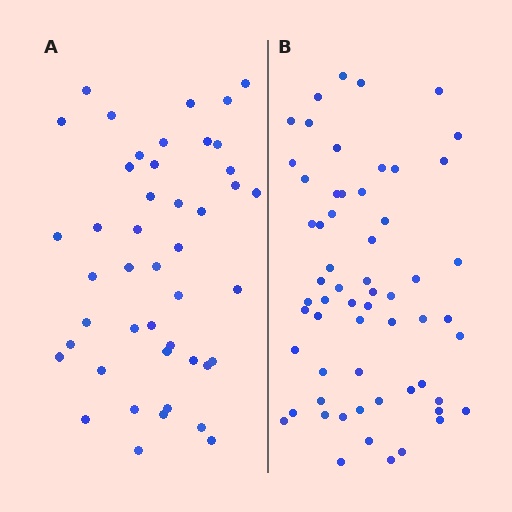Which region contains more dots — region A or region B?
Region B (the right region) has more dots.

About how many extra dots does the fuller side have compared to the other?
Region B has approximately 15 more dots than region A.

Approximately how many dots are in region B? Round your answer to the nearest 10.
About 60 dots.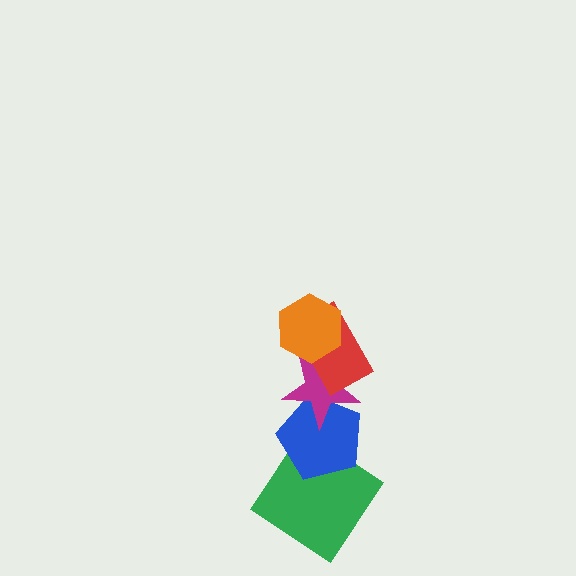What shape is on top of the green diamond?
The blue pentagon is on top of the green diamond.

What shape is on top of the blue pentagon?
The magenta star is on top of the blue pentagon.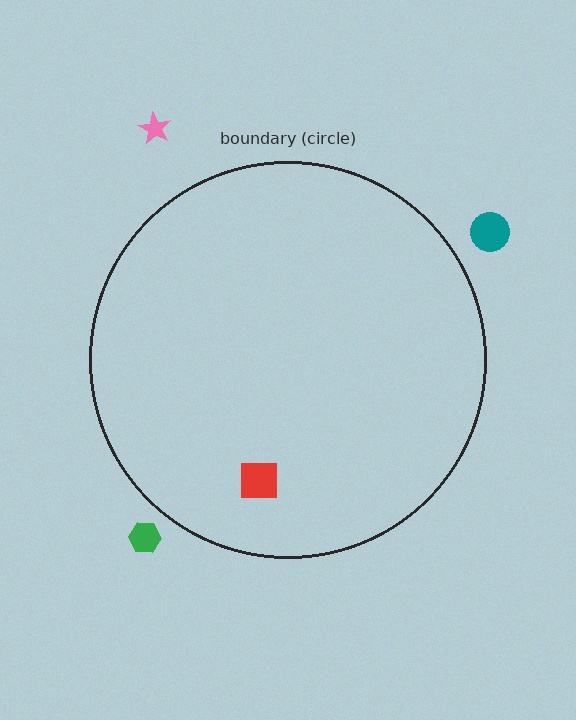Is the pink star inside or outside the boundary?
Outside.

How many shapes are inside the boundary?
1 inside, 3 outside.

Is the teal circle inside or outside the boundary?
Outside.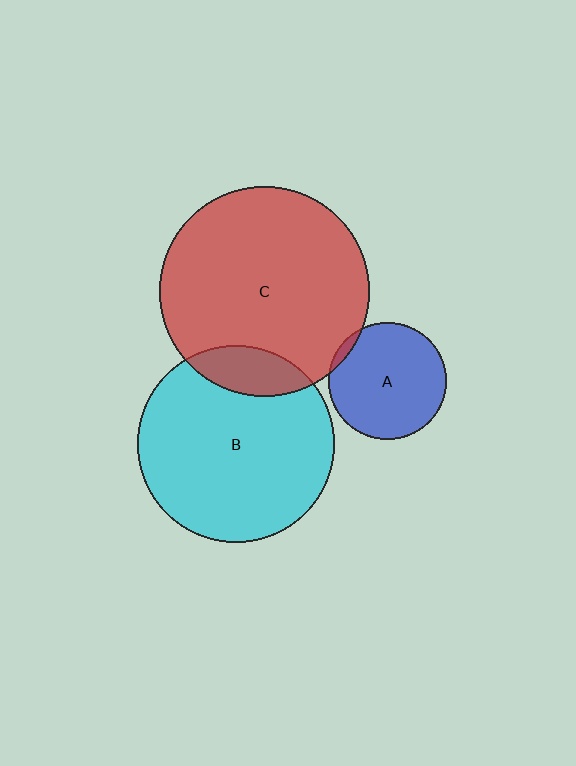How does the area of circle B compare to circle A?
Approximately 2.8 times.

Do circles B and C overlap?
Yes.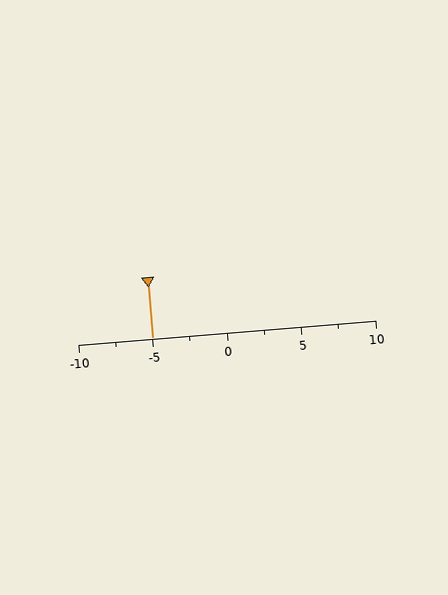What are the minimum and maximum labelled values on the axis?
The axis runs from -10 to 10.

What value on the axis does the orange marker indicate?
The marker indicates approximately -5.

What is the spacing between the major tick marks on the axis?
The major ticks are spaced 5 apart.